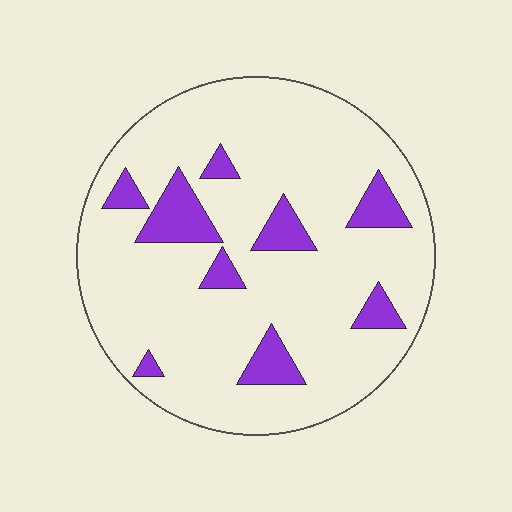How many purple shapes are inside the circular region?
9.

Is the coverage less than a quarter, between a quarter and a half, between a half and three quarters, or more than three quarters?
Less than a quarter.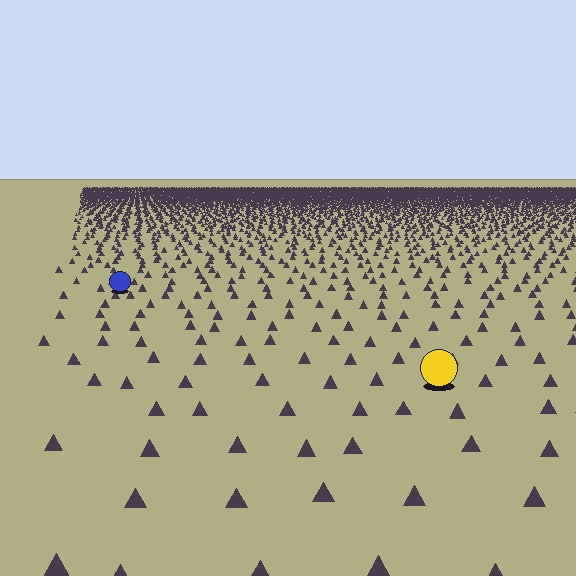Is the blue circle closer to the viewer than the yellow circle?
No. The yellow circle is closer — you can tell from the texture gradient: the ground texture is coarser near it.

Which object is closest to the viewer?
The yellow circle is closest. The texture marks near it are larger and more spread out.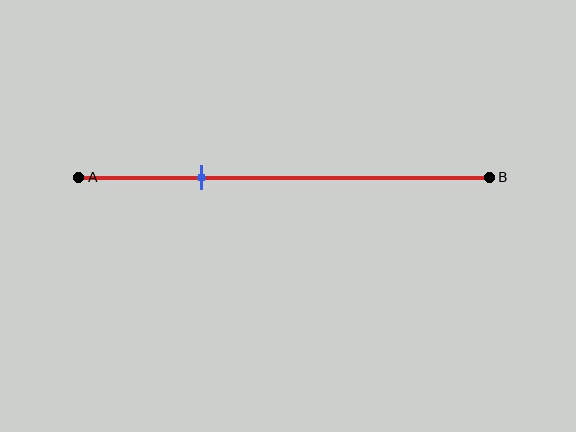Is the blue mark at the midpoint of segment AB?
No, the mark is at about 30% from A, not at the 50% midpoint.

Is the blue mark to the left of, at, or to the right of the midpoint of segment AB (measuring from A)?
The blue mark is to the left of the midpoint of segment AB.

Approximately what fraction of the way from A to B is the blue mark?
The blue mark is approximately 30% of the way from A to B.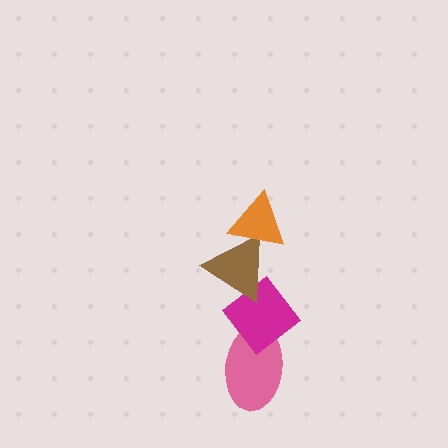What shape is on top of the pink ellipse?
The magenta diamond is on top of the pink ellipse.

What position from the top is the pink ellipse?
The pink ellipse is 4th from the top.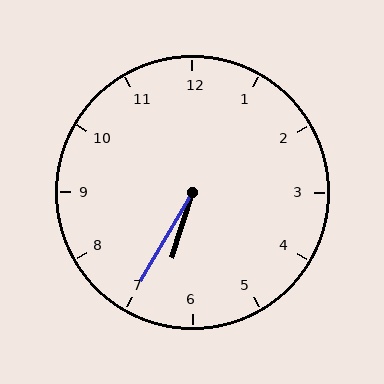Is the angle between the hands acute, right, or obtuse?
It is acute.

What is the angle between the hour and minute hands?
Approximately 12 degrees.